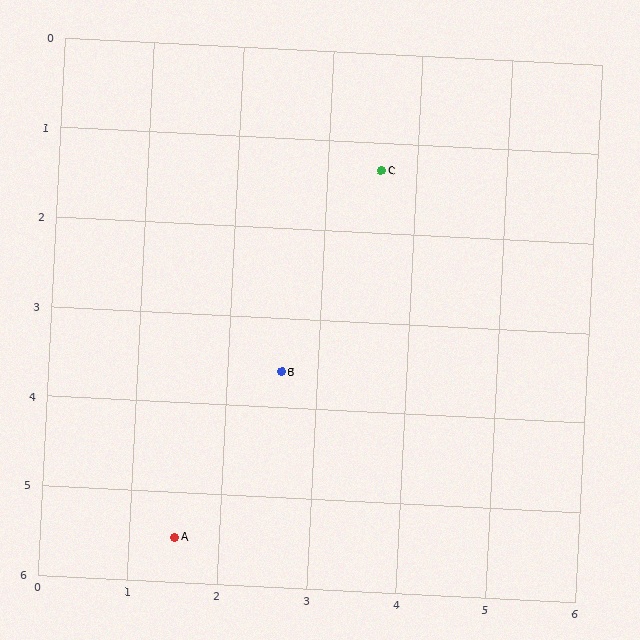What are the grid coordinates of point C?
Point C is at approximately (3.6, 1.3).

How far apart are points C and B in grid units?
Points C and B are about 2.5 grid units apart.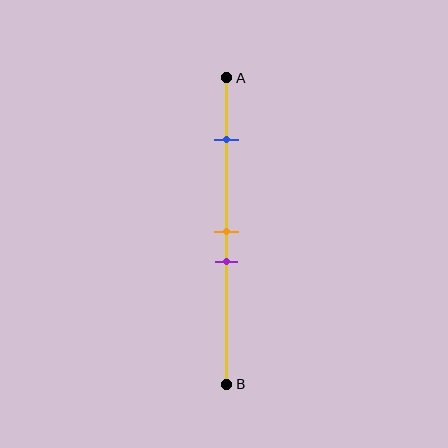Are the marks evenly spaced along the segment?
No, the marks are not evenly spaced.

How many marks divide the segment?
There are 3 marks dividing the segment.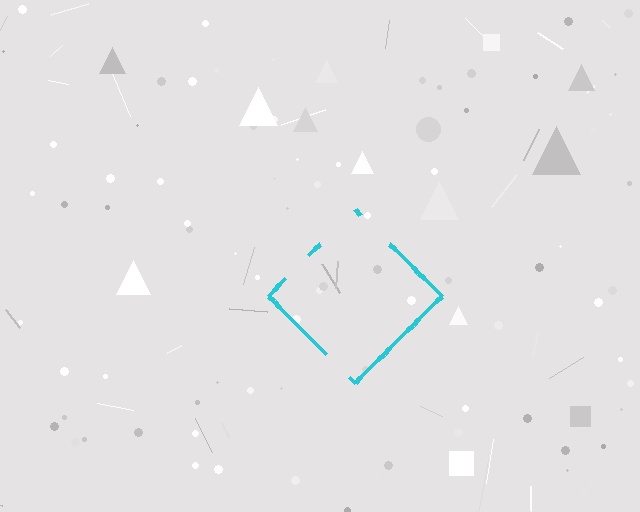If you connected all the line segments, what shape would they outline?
They would outline a diamond.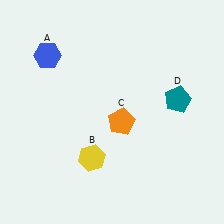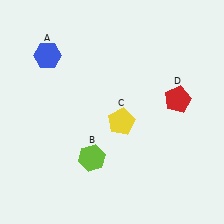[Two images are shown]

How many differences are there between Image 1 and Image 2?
There are 3 differences between the two images.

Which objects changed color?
B changed from yellow to lime. C changed from orange to yellow. D changed from teal to red.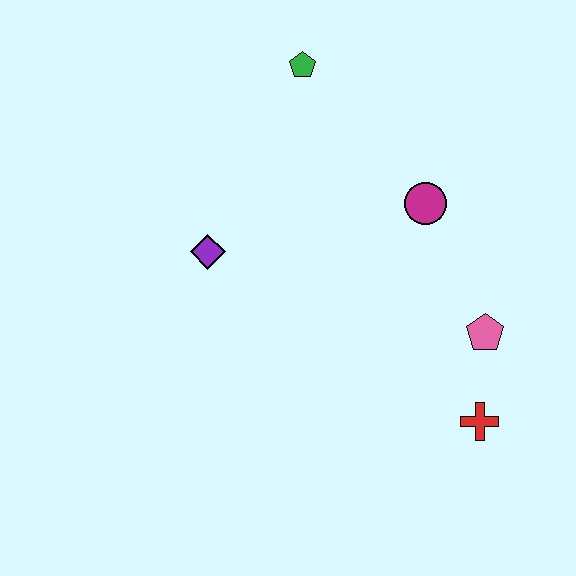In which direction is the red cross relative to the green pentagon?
The red cross is below the green pentagon.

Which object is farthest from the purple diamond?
The red cross is farthest from the purple diamond.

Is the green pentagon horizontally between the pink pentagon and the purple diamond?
Yes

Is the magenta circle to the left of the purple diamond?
No